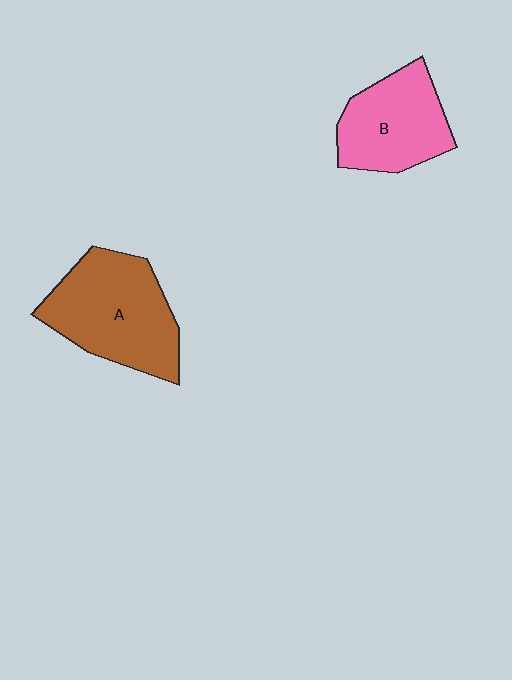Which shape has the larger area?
Shape A (brown).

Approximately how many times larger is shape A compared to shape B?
Approximately 1.3 times.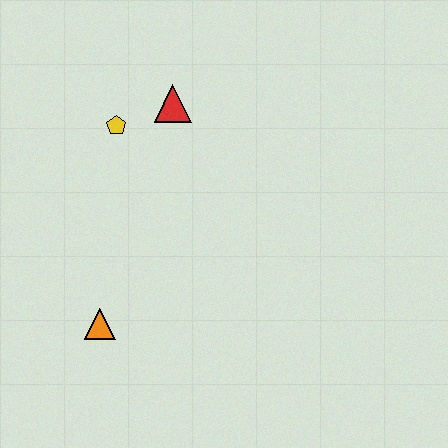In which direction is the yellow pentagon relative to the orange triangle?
The yellow pentagon is above the orange triangle.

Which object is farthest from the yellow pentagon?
The orange triangle is farthest from the yellow pentagon.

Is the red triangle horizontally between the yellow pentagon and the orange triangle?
No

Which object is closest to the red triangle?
The yellow pentagon is closest to the red triangle.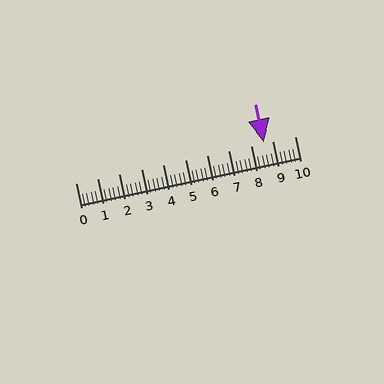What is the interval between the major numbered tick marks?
The major tick marks are spaced 1 units apart.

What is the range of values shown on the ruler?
The ruler shows values from 0 to 10.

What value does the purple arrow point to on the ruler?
The purple arrow points to approximately 8.6.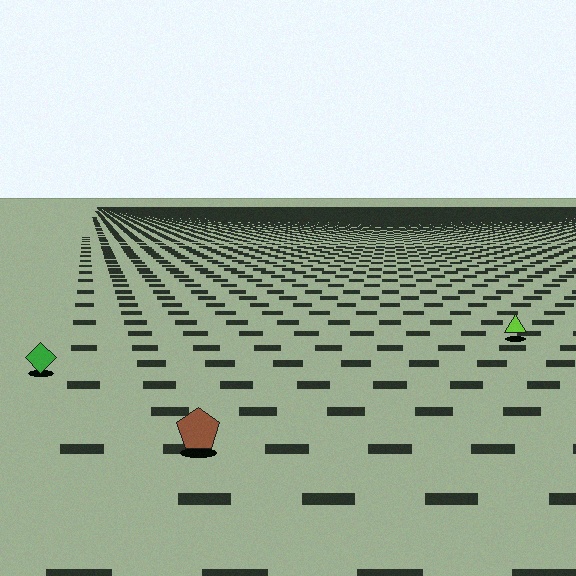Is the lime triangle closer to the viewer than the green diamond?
No. The green diamond is closer — you can tell from the texture gradient: the ground texture is coarser near it.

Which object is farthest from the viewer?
The lime triangle is farthest from the viewer. It appears smaller and the ground texture around it is denser.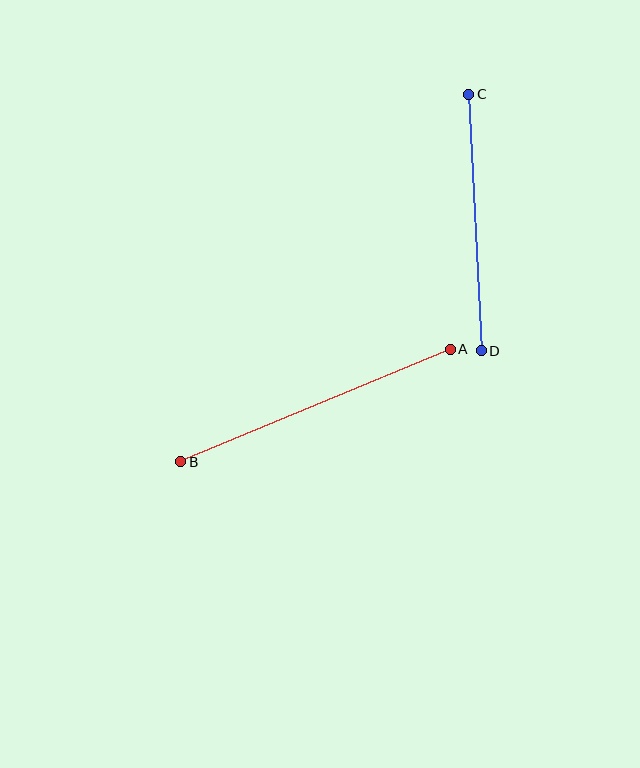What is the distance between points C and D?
The distance is approximately 257 pixels.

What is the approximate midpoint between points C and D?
The midpoint is at approximately (475, 223) pixels.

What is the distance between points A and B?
The distance is approximately 292 pixels.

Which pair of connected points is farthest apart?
Points A and B are farthest apart.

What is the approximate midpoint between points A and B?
The midpoint is at approximately (315, 406) pixels.